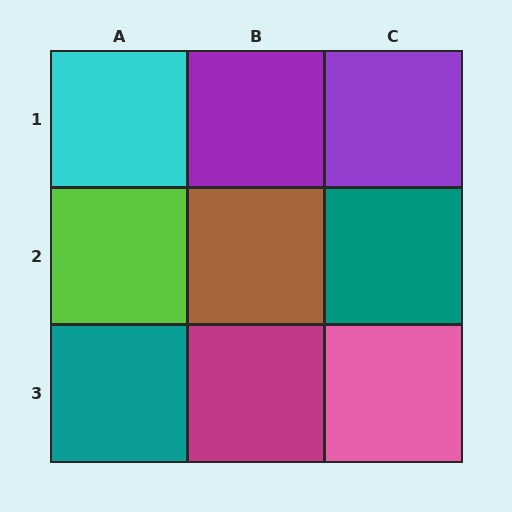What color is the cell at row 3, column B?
Magenta.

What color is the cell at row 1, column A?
Cyan.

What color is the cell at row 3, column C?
Pink.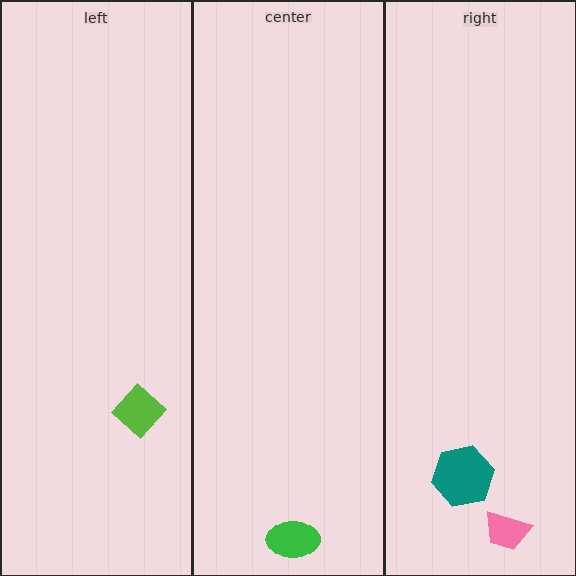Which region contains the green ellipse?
The center region.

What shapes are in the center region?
The green ellipse.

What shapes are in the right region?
The teal hexagon, the pink trapezoid.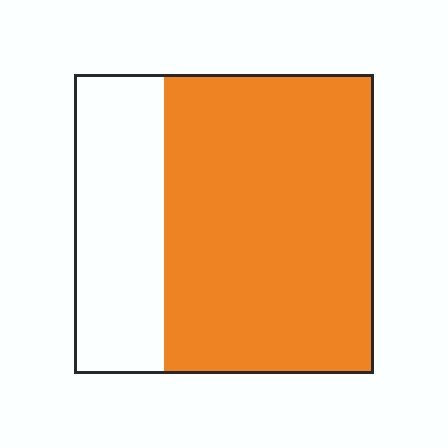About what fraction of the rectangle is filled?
About two thirds (2/3).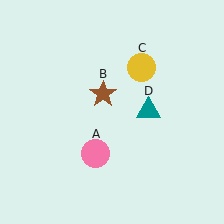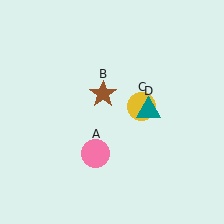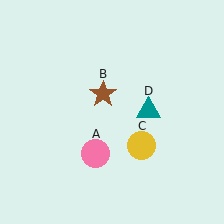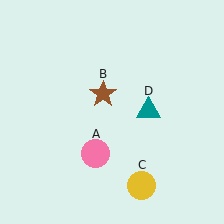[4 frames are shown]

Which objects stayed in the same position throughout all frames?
Pink circle (object A) and brown star (object B) and teal triangle (object D) remained stationary.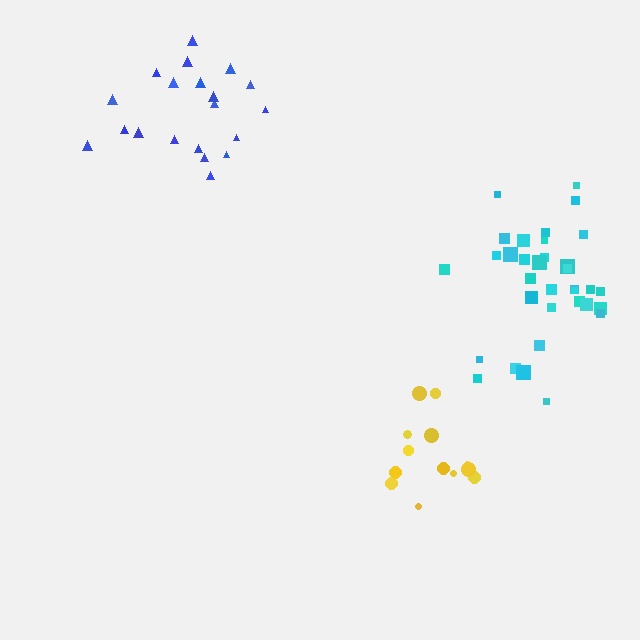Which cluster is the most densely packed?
Cyan.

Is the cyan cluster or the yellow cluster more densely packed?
Cyan.